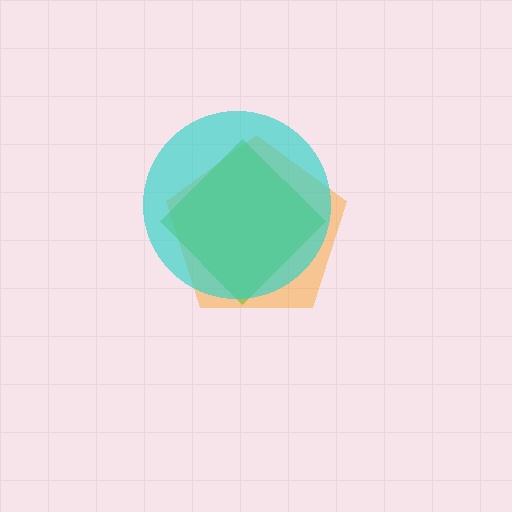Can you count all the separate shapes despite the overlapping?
Yes, there are 3 separate shapes.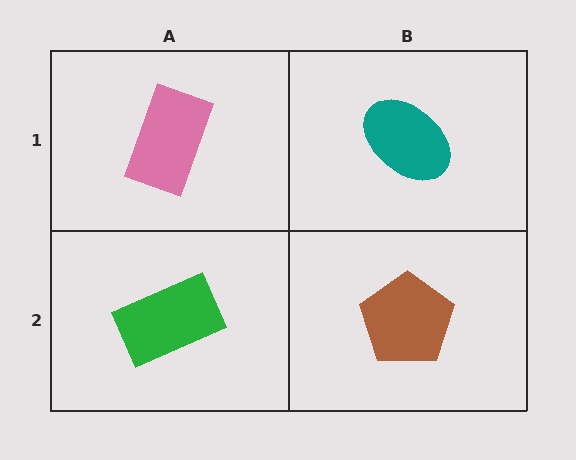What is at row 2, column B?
A brown pentagon.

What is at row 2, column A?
A green rectangle.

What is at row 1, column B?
A teal ellipse.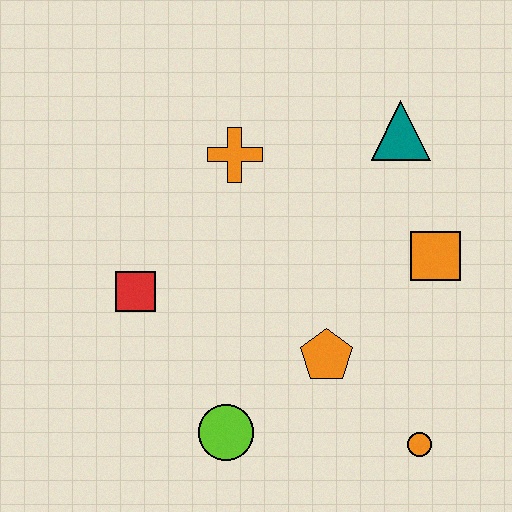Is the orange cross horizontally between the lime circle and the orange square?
Yes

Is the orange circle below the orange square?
Yes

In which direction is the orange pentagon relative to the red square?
The orange pentagon is to the right of the red square.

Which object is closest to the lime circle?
The orange pentagon is closest to the lime circle.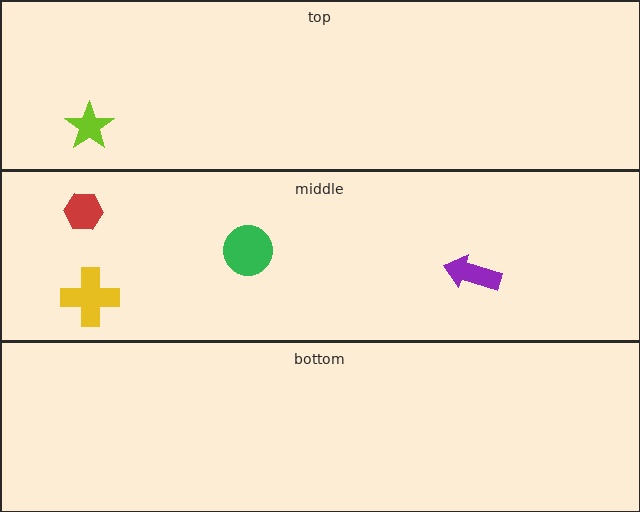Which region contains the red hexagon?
The middle region.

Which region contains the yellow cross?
The middle region.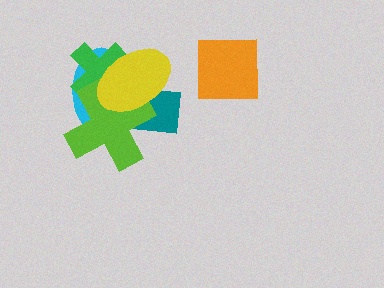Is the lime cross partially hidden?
Yes, it is partially covered by another shape.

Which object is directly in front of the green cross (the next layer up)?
The lime cross is directly in front of the green cross.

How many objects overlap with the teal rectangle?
3 objects overlap with the teal rectangle.